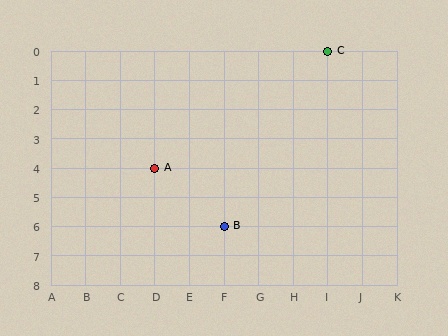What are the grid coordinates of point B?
Point B is at grid coordinates (F, 6).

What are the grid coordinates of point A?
Point A is at grid coordinates (D, 4).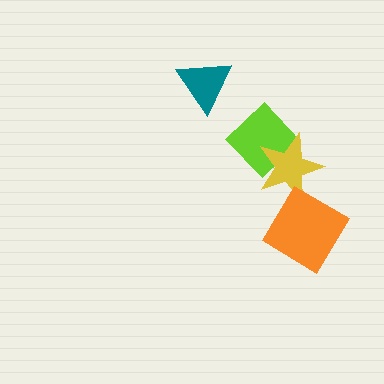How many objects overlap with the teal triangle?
0 objects overlap with the teal triangle.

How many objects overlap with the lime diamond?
1 object overlaps with the lime diamond.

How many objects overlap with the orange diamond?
0 objects overlap with the orange diamond.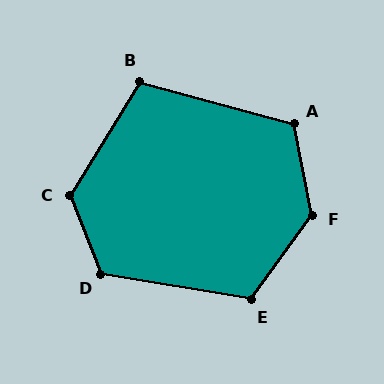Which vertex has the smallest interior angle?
B, at approximately 106 degrees.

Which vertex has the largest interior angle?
F, at approximately 133 degrees.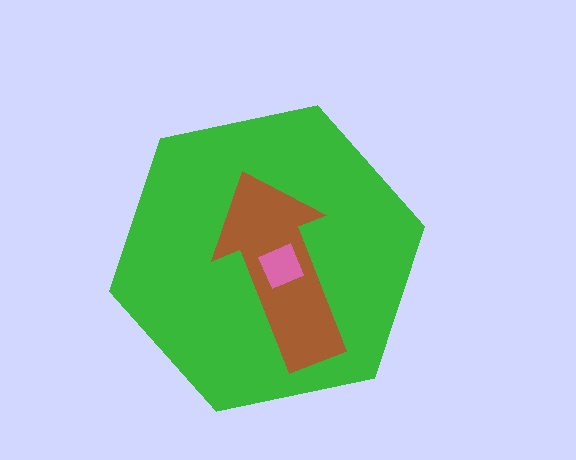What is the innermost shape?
The pink diamond.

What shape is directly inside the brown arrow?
The pink diamond.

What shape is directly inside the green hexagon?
The brown arrow.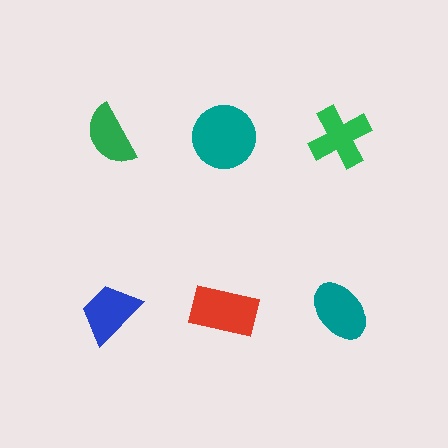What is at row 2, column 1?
A blue trapezoid.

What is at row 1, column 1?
A green semicircle.